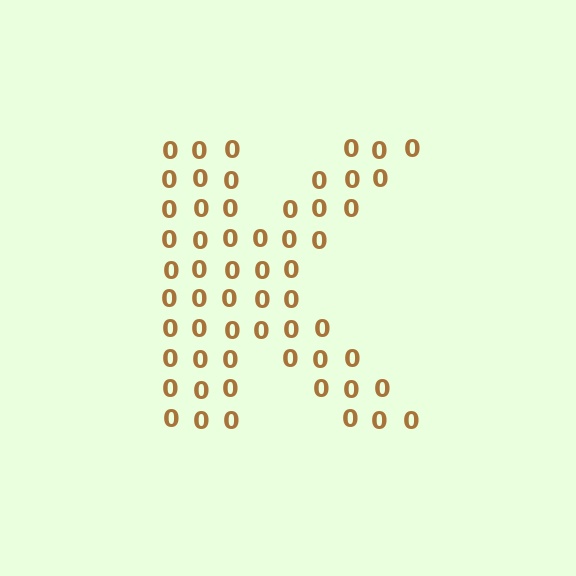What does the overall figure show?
The overall figure shows the letter K.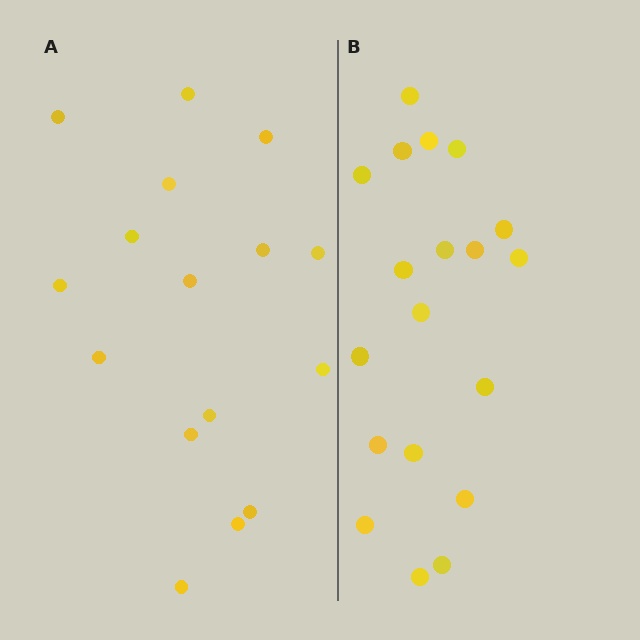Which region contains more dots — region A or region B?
Region B (the right region) has more dots.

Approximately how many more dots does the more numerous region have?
Region B has just a few more — roughly 2 or 3 more dots than region A.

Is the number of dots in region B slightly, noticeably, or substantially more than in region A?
Region B has only slightly more — the two regions are fairly close. The ratio is roughly 1.2 to 1.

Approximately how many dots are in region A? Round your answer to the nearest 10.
About 20 dots. (The exact count is 16, which rounds to 20.)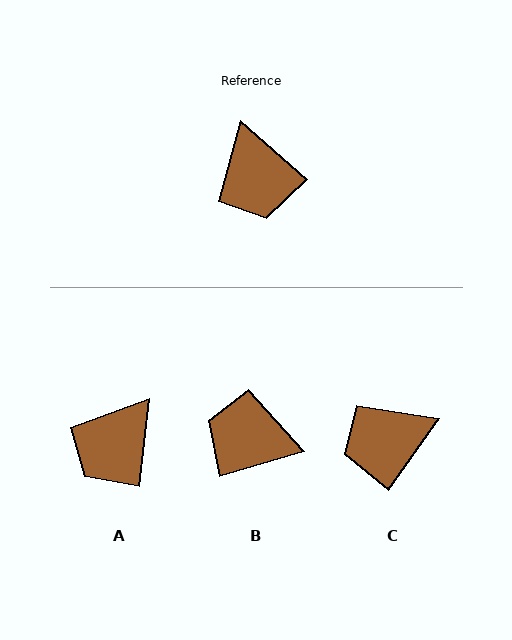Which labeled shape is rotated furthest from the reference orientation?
B, about 122 degrees away.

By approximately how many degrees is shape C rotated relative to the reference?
Approximately 84 degrees clockwise.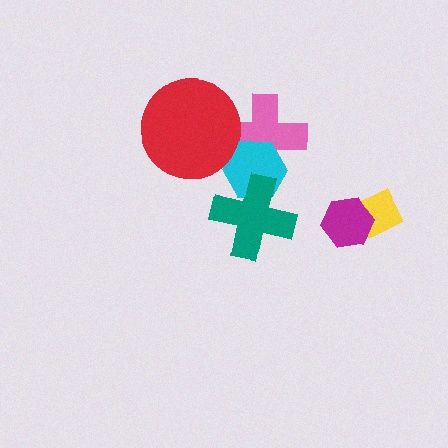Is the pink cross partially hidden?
Yes, it is partially covered by another shape.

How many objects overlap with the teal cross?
1 object overlaps with the teal cross.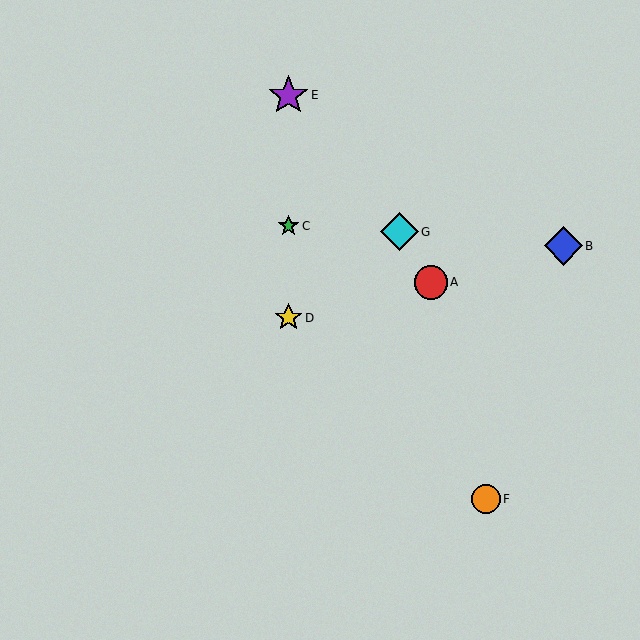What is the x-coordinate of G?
Object G is at x≈399.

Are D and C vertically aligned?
Yes, both are at x≈288.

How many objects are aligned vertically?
3 objects (C, D, E) are aligned vertically.